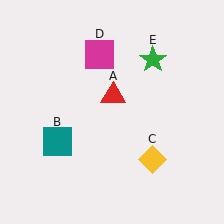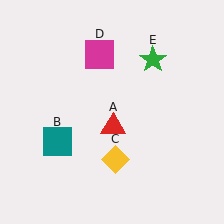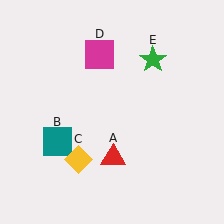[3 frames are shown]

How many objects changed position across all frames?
2 objects changed position: red triangle (object A), yellow diamond (object C).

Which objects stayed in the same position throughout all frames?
Teal square (object B) and magenta square (object D) and green star (object E) remained stationary.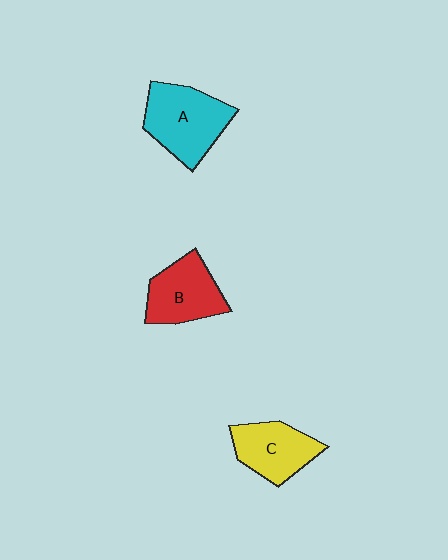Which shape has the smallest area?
Shape C (yellow).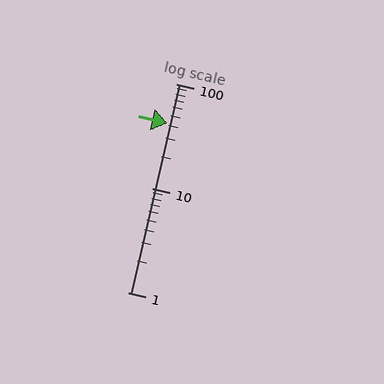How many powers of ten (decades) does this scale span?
The scale spans 2 decades, from 1 to 100.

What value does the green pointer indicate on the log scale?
The pointer indicates approximately 42.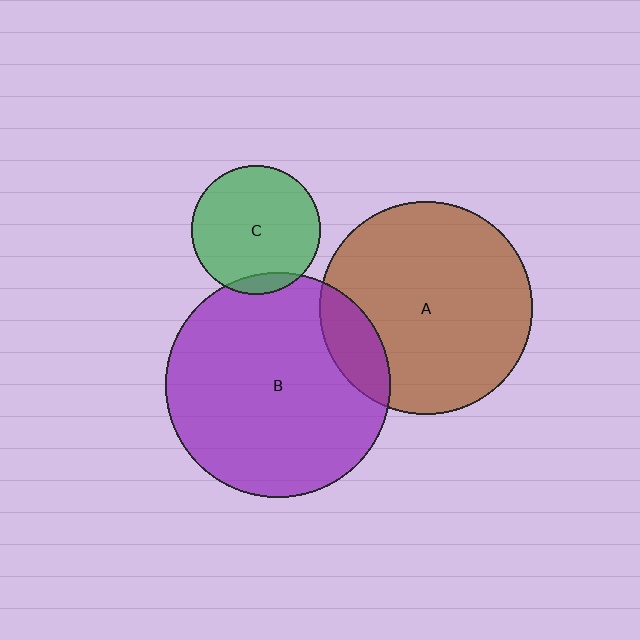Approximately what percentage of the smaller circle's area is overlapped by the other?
Approximately 10%.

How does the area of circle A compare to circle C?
Approximately 2.8 times.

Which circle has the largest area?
Circle B (purple).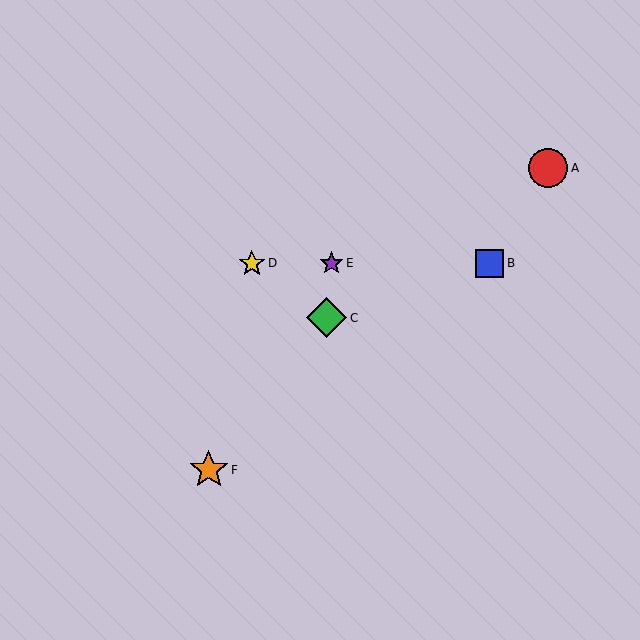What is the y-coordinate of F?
Object F is at y≈470.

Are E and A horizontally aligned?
No, E is at y≈263 and A is at y≈168.